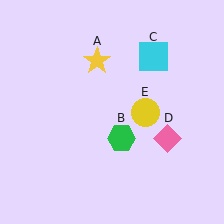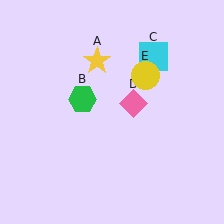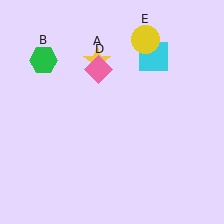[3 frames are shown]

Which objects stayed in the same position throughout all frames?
Yellow star (object A) and cyan square (object C) remained stationary.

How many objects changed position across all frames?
3 objects changed position: green hexagon (object B), pink diamond (object D), yellow circle (object E).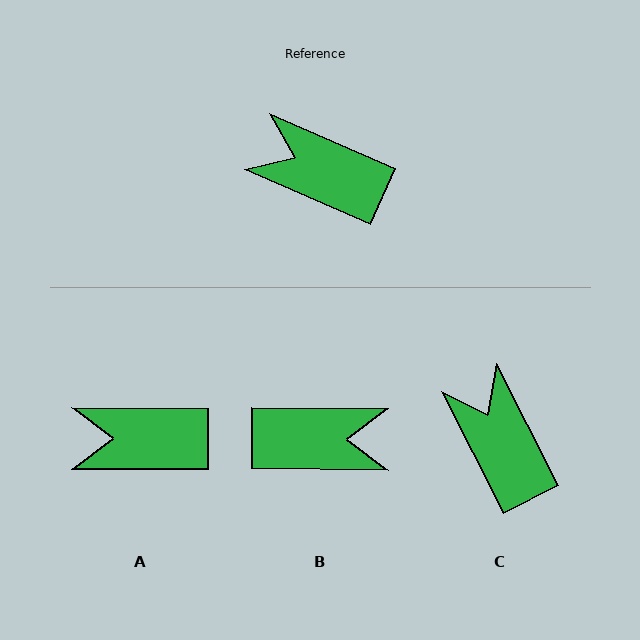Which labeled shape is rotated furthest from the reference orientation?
B, about 157 degrees away.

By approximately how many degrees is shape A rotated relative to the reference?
Approximately 24 degrees counter-clockwise.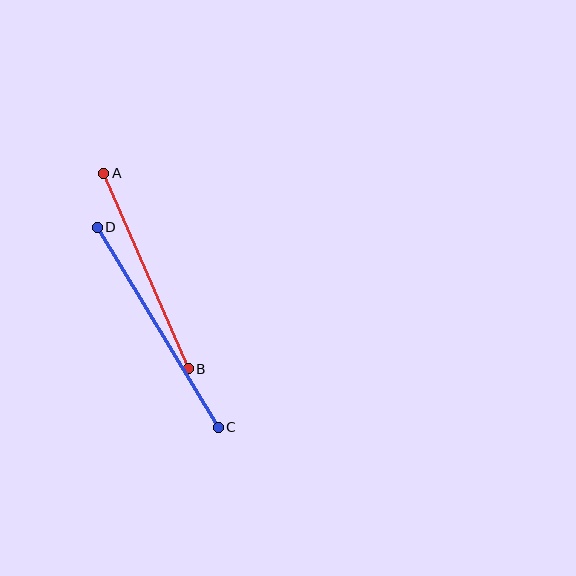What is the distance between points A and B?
The distance is approximately 213 pixels.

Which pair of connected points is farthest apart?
Points C and D are farthest apart.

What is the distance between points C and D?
The distance is approximately 234 pixels.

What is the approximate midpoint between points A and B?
The midpoint is at approximately (146, 271) pixels.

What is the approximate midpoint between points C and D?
The midpoint is at approximately (158, 327) pixels.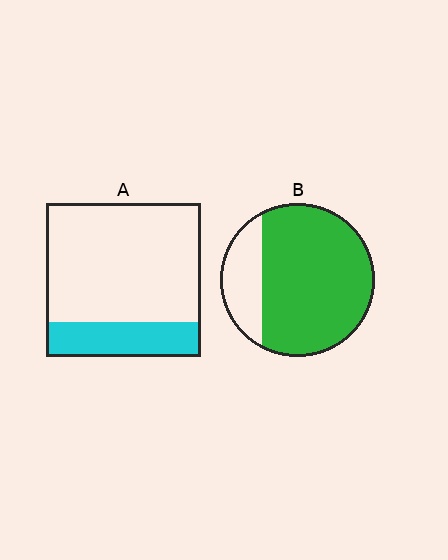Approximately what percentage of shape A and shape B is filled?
A is approximately 25% and B is approximately 80%.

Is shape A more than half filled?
No.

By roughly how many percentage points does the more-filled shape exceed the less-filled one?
By roughly 55 percentage points (B over A).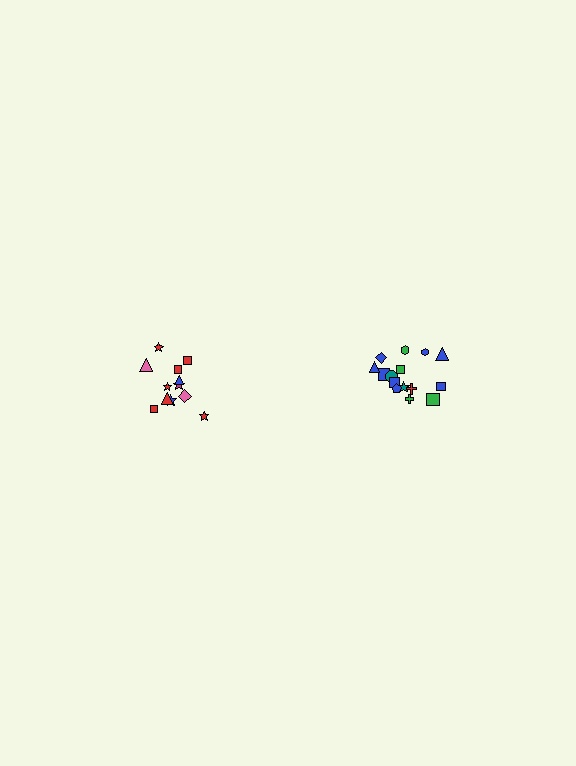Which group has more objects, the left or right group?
The right group.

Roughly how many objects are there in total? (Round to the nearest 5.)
Roughly 25 objects in total.